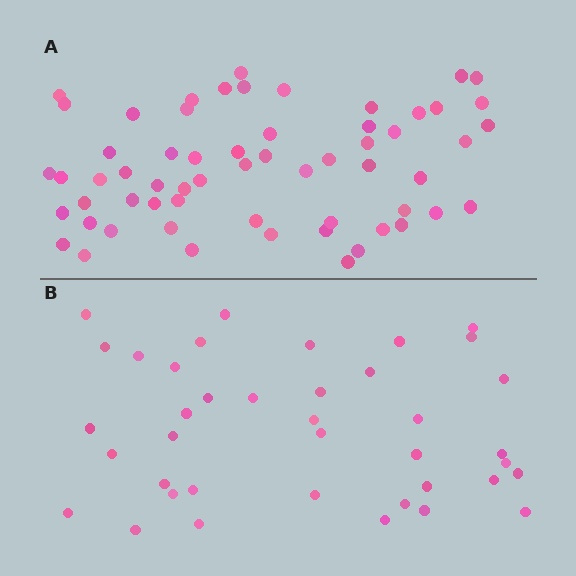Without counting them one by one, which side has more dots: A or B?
Region A (the top region) has more dots.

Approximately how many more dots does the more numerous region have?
Region A has approximately 20 more dots than region B.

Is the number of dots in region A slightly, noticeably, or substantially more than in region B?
Region A has substantially more. The ratio is roughly 1.5 to 1.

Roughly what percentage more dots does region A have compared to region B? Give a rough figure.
About 55% more.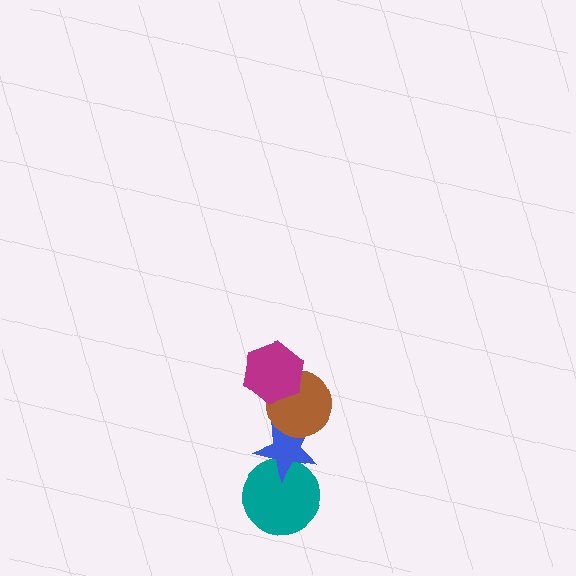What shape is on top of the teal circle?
The blue star is on top of the teal circle.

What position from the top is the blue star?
The blue star is 3rd from the top.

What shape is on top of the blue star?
The brown circle is on top of the blue star.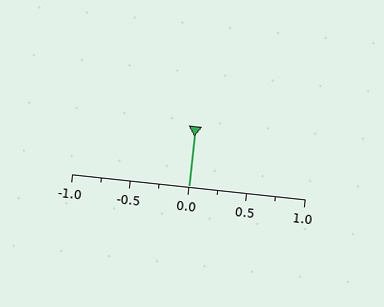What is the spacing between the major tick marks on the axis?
The major ticks are spaced 0.5 apart.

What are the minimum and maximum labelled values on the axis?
The axis runs from -1.0 to 1.0.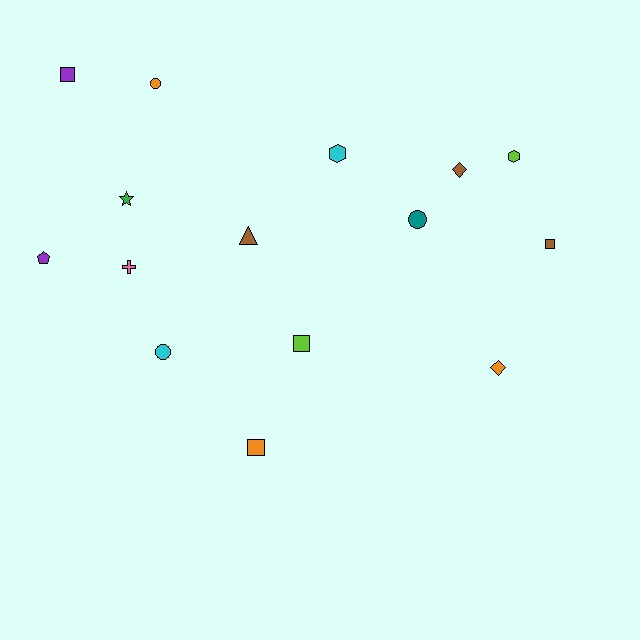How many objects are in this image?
There are 15 objects.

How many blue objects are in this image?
There are no blue objects.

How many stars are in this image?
There is 1 star.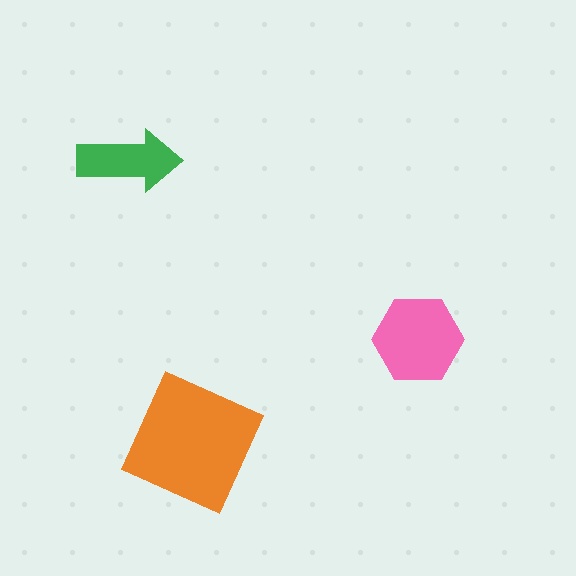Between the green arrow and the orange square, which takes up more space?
The orange square.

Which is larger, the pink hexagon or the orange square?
The orange square.